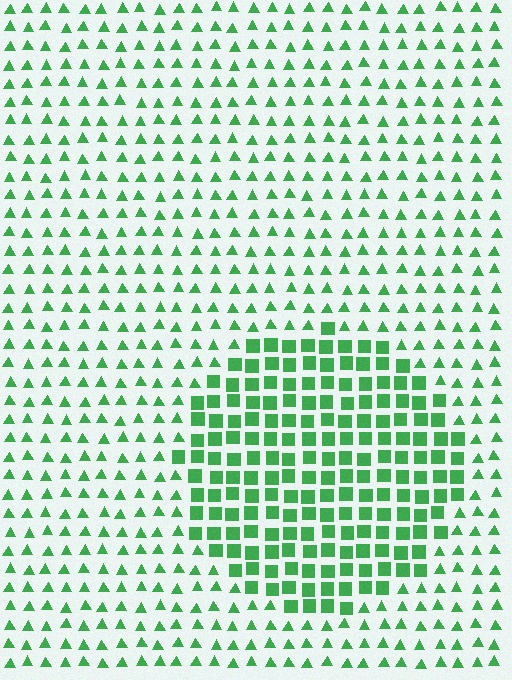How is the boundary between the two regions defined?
The boundary is defined by a change in element shape: squares inside vs. triangles outside. All elements share the same color and spacing.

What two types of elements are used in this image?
The image uses squares inside the circle region and triangles outside it.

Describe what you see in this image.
The image is filled with small green elements arranged in a uniform grid. A circle-shaped region contains squares, while the surrounding area contains triangles. The boundary is defined purely by the change in element shape.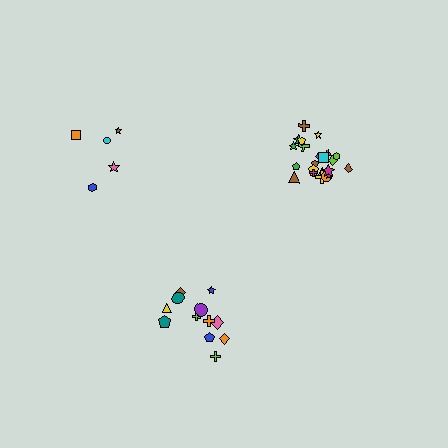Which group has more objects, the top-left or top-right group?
The top-right group.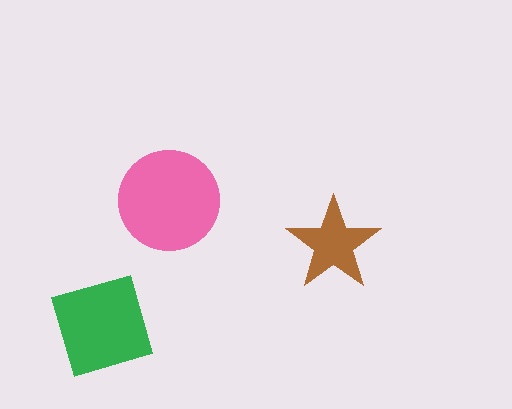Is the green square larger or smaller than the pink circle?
Smaller.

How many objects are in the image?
There are 3 objects in the image.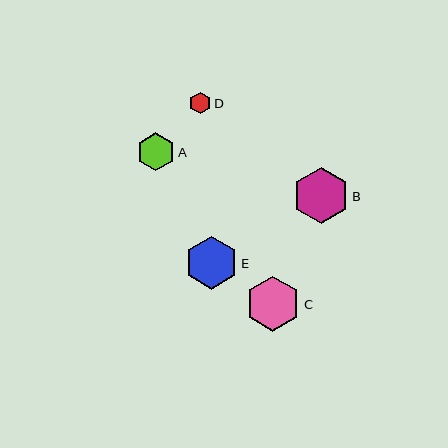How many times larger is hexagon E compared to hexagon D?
Hexagon E is approximately 2.5 times the size of hexagon D.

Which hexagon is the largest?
Hexagon B is the largest with a size of approximately 56 pixels.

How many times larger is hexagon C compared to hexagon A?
Hexagon C is approximately 1.4 times the size of hexagon A.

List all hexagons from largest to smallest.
From largest to smallest: B, C, E, A, D.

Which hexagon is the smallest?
Hexagon D is the smallest with a size of approximately 21 pixels.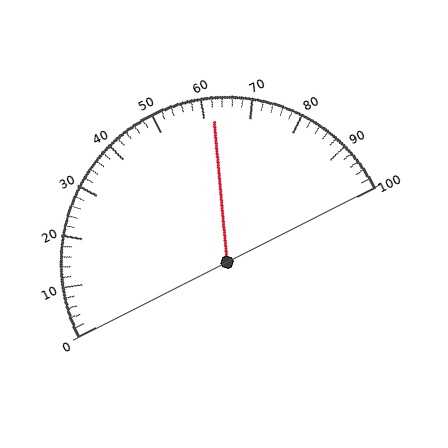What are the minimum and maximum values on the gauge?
The gauge ranges from 0 to 100.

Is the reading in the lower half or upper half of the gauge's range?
The reading is in the upper half of the range (0 to 100).